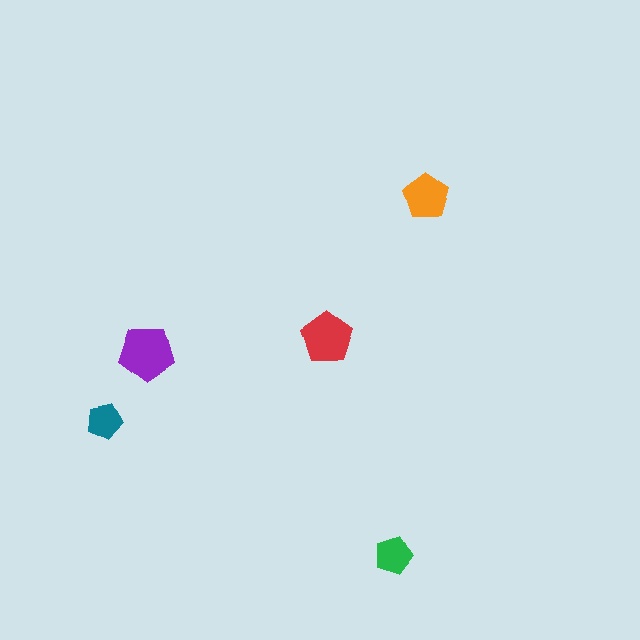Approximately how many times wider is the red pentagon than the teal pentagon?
About 1.5 times wider.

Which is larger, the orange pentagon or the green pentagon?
The orange one.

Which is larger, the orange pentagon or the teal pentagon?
The orange one.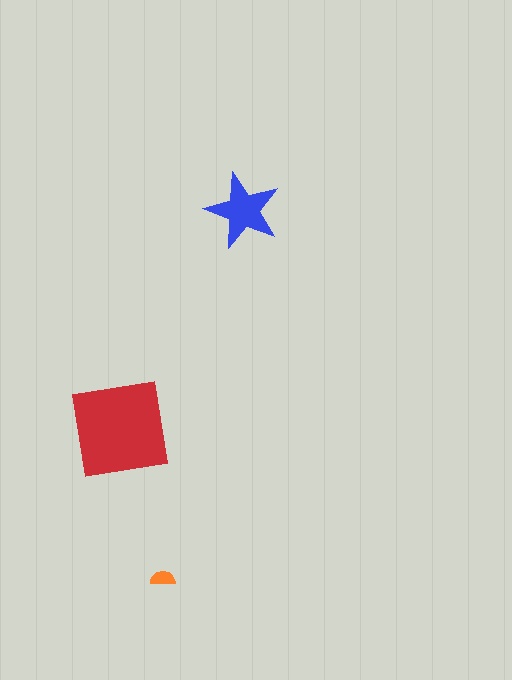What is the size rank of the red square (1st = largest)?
1st.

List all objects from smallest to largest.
The orange semicircle, the blue star, the red square.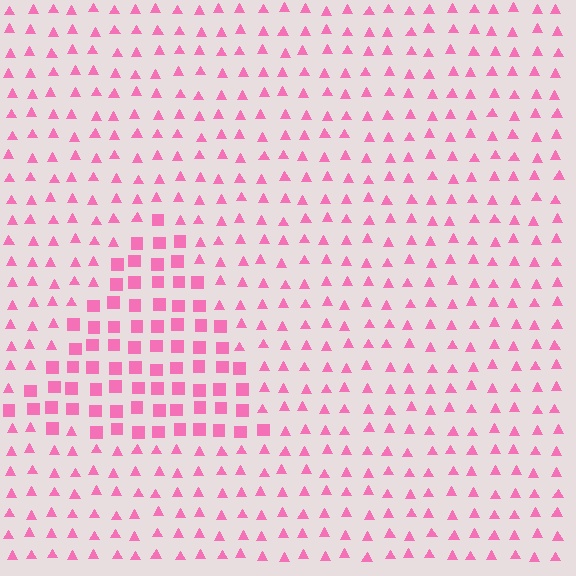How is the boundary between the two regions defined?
The boundary is defined by a change in element shape: squares inside vs. triangles outside. All elements share the same color and spacing.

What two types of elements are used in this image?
The image uses squares inside the triangle region and triangles outside it.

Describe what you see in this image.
The image is filled with small pink elements arranged in a uniform grid. A triangle-shaped region contains squares, while the surrounding area contains triangles. The boundary is defined purely by the change in element shape.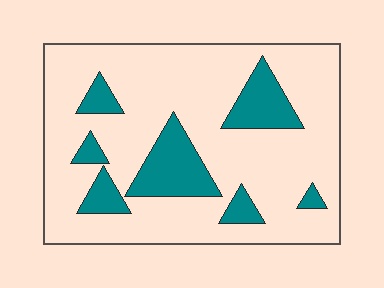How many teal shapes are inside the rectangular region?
7.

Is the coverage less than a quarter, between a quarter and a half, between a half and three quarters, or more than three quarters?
Less than a quarter.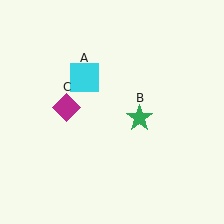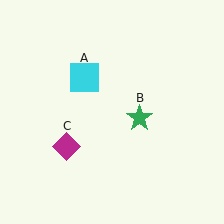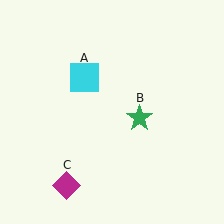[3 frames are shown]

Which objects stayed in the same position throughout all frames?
Cyan square (object A) and green star (object B) remained stationary.